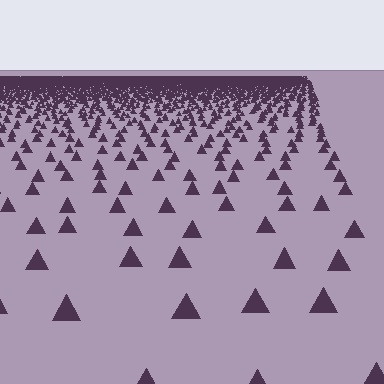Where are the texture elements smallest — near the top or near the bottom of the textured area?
Near the top.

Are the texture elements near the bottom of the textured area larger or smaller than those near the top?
Larger. Near the bottom, elements are closer to the viewer and appear at a bigger on-screen size.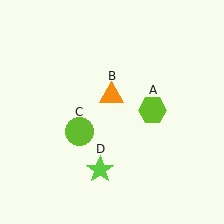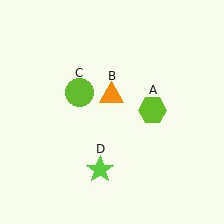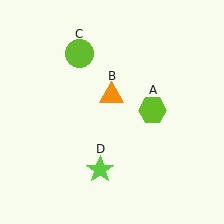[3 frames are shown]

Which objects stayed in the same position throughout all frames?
Lime hexagon (object A) and orange triangle (object B) and lime star (object D) remained stationary.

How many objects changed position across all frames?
1 object changed position: lime circle (object C).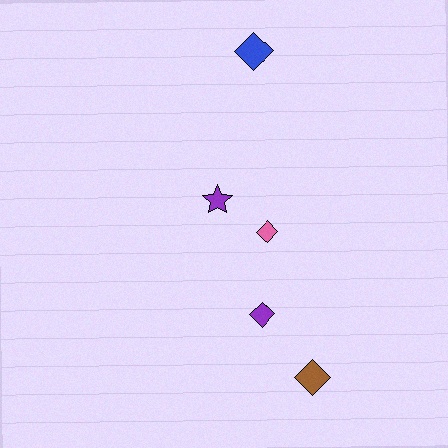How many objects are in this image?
There are 5 objects.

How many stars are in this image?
There is 1 star.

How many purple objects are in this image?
There are 2 purple objects.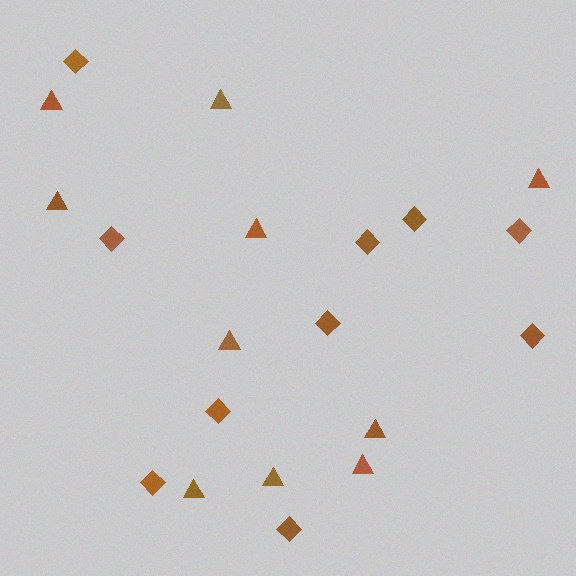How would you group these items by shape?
There are 2 groups: one group of triangles (10) and one group of diamonds (10).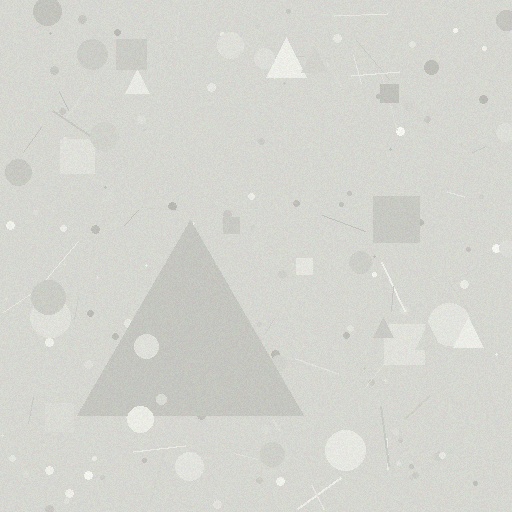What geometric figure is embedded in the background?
A triangle is embedded in the background.